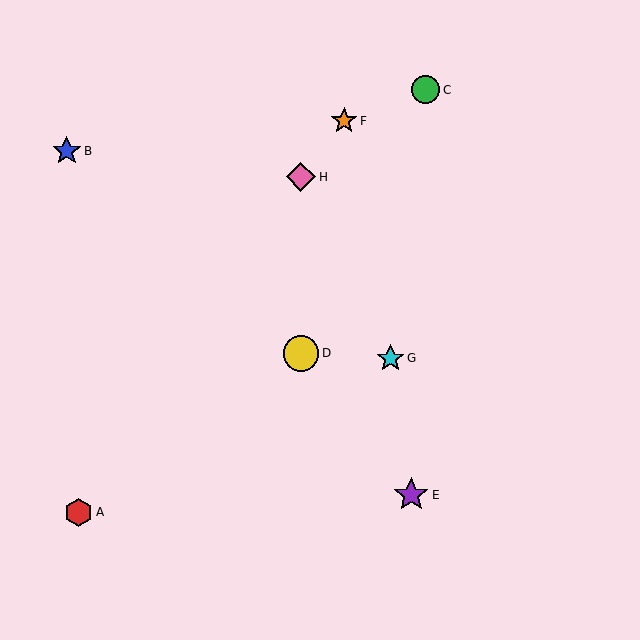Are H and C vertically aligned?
No, H is at x≈301 and C is at x≈425.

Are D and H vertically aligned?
Yes, both are at x≈301.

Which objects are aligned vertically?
Objects D, H are aligned vertically.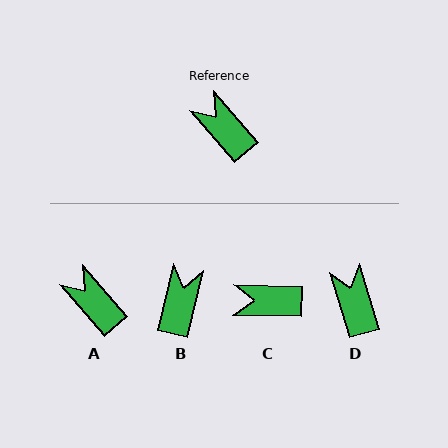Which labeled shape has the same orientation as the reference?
A.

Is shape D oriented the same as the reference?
No, it is off by about 24 degrees.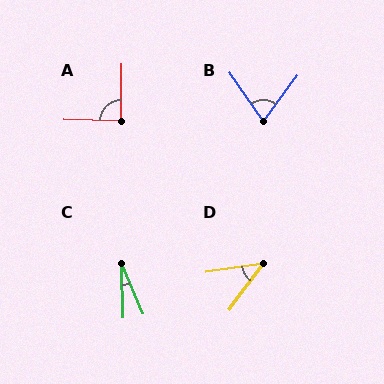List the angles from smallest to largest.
C (21°), D (45°), B (71°), A (89°).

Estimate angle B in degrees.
Approximately 71 degrees.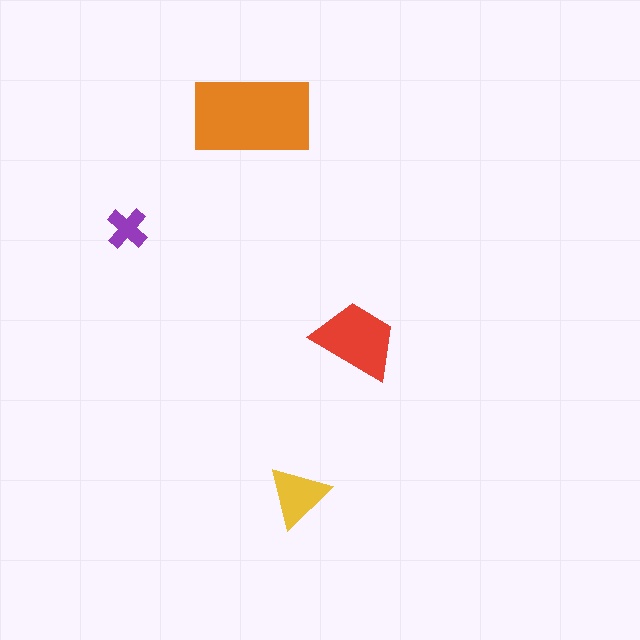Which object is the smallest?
The purple cross.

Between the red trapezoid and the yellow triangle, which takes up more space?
The red trapezoid.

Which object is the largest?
The orange rectangle.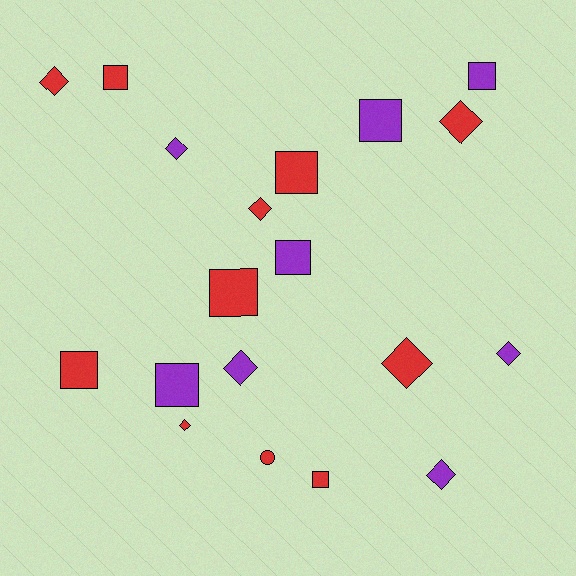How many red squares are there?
There are 5 red squares.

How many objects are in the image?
There are 19 objects.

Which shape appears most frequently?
Diamond, with 9 objects.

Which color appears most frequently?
Red, with 11 objects.